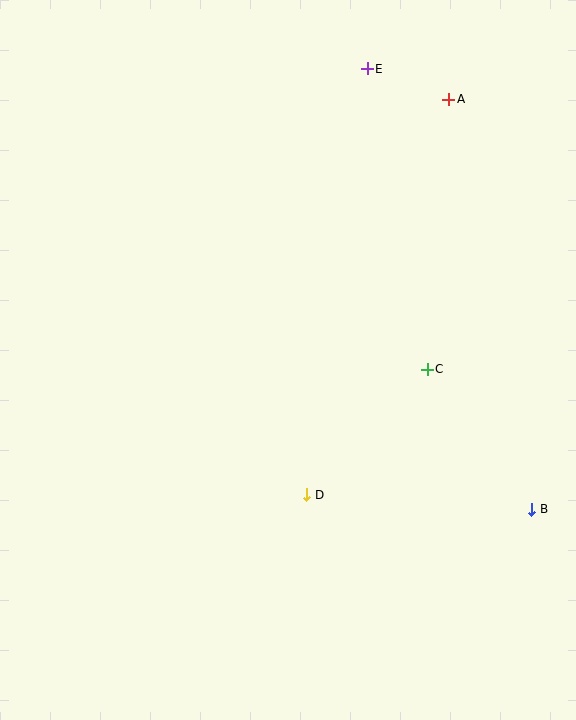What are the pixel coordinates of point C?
Point C is at (427, 370).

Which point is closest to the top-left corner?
Point E is closest to the top-left corner.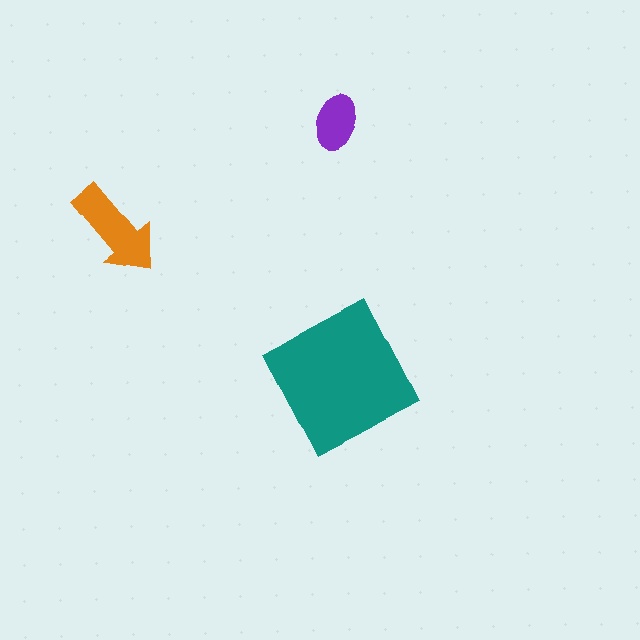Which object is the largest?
The teal square.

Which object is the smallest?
The purple ellipse.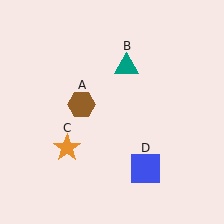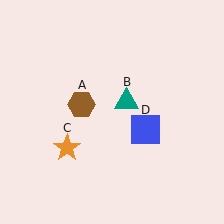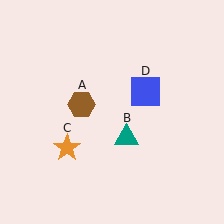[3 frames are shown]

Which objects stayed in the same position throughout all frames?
Brown hexagon (object A) and orange star (object C) remained stationary.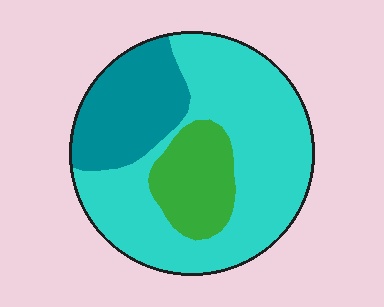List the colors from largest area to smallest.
From largest to smallest: cyan, teal, green.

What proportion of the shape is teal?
Teal takes up less than a quarter of the shape.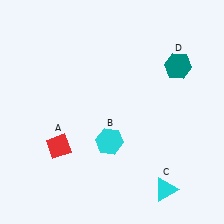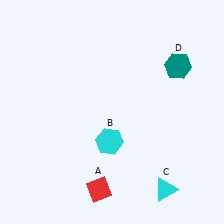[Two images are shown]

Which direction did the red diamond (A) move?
The red diamond (A) moved down.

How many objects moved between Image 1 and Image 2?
1 object moved between the two images.